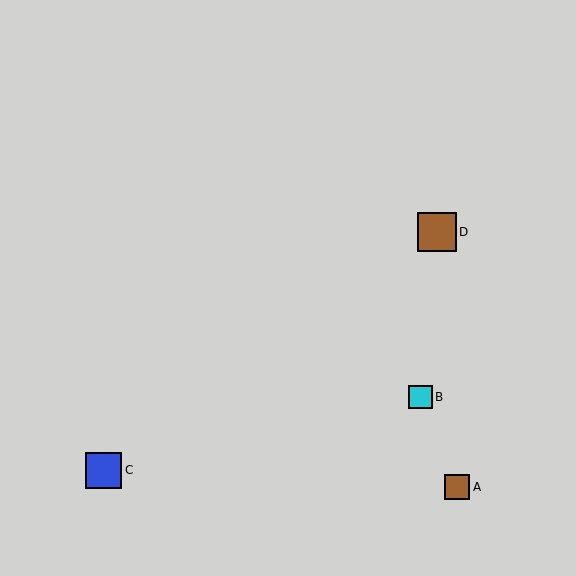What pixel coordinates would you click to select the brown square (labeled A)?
Click at (457, 487) to select the brown square A.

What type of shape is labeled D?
Shape D is a brown square.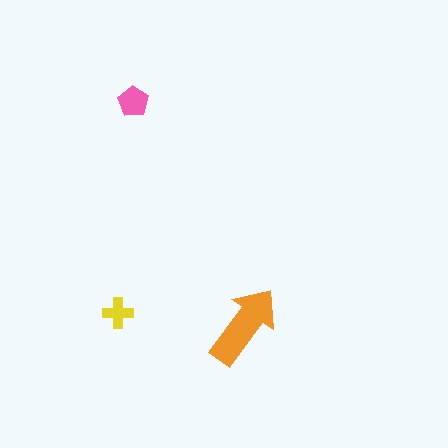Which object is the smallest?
The yellow cross.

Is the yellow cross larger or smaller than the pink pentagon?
Smaller.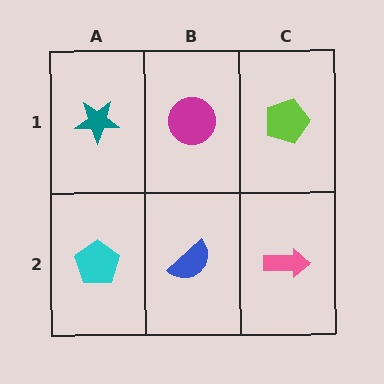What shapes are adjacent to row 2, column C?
A lime pentagon (row 1, column C), a blue semicircle (row 2, column B).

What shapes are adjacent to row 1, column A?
A cyan pentagon (row 2, column A), a magenta circle (row 1, column B).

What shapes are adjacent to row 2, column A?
A teal star (row 1, column A), a blue semicircle (row 2, column B).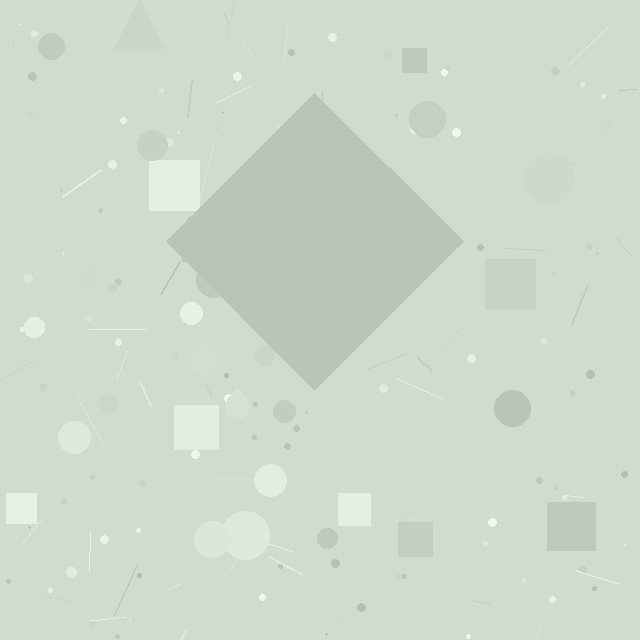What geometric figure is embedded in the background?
A diamond is embedded in the background.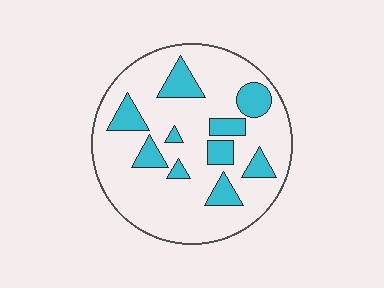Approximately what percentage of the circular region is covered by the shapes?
Approximately 20%.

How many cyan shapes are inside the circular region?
10.